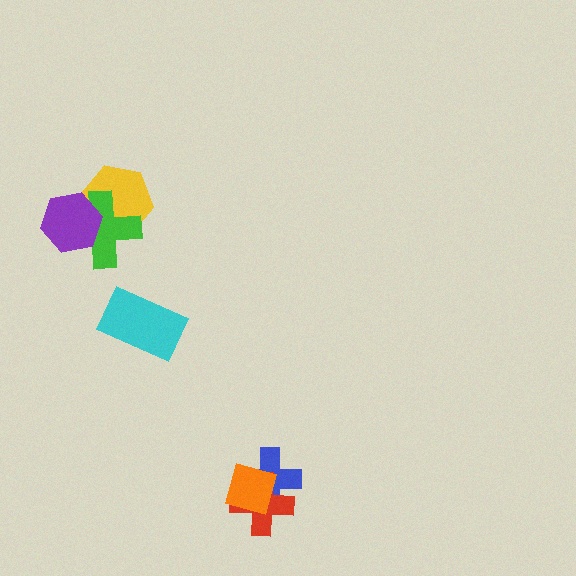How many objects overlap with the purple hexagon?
2 objects overlap with the purple hexagon.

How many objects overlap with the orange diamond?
2 objects overlap with the orange diamond.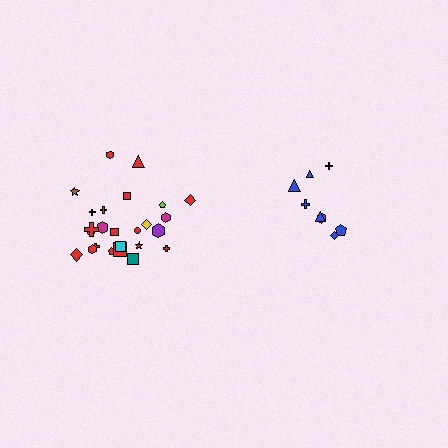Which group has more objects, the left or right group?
The left group.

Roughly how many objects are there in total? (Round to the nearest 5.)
Roughly 35 objects in total.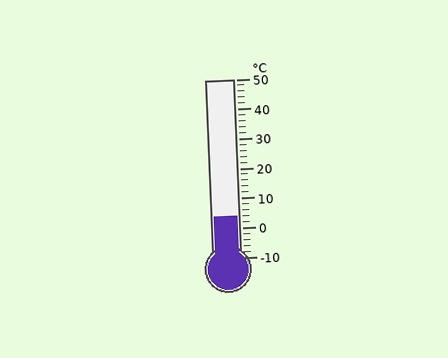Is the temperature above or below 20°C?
The temperature is below 20°C.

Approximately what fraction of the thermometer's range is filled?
The thermometer is filled to approximately 25% of its range.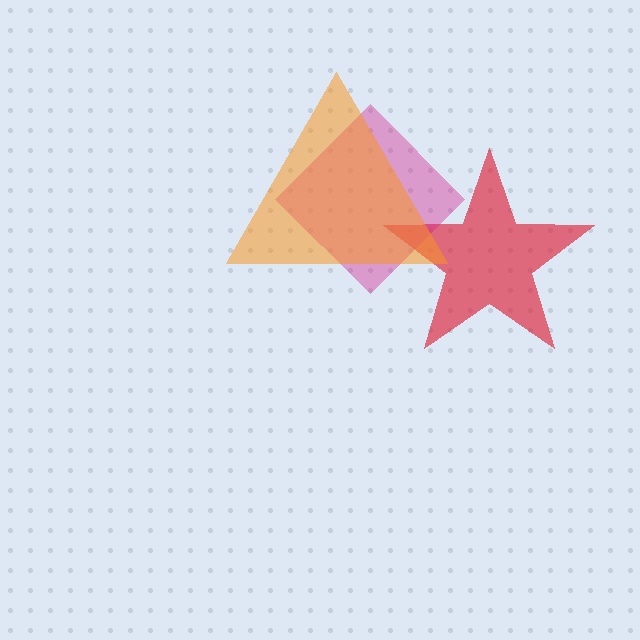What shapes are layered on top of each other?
The layered shapes are: a red star, a magenta diamond, an orange triangle.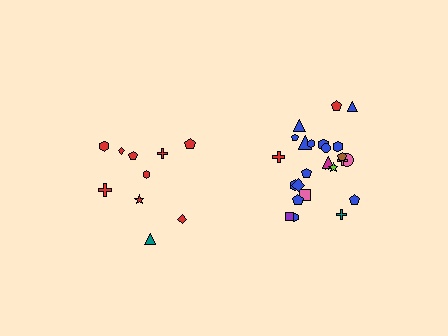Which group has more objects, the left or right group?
The right group.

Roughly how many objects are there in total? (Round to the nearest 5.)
Roughly 35 objects in total.